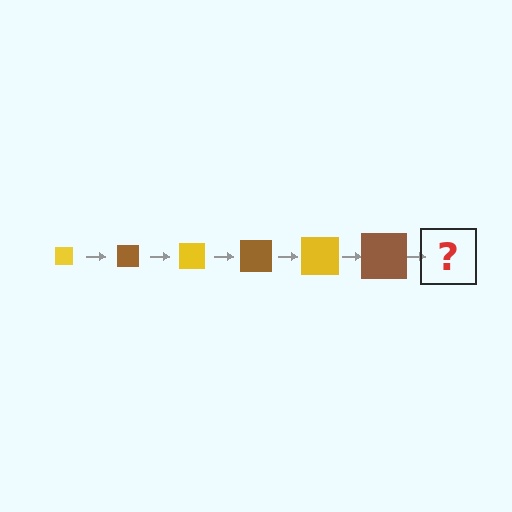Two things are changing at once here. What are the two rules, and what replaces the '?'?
The two rules are that the square grows larger each step and the color cycles through yellow and brown. The '?' should be a yellow square, larger than the previous one.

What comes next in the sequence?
The next element should be a yellow square, larger than the previous one.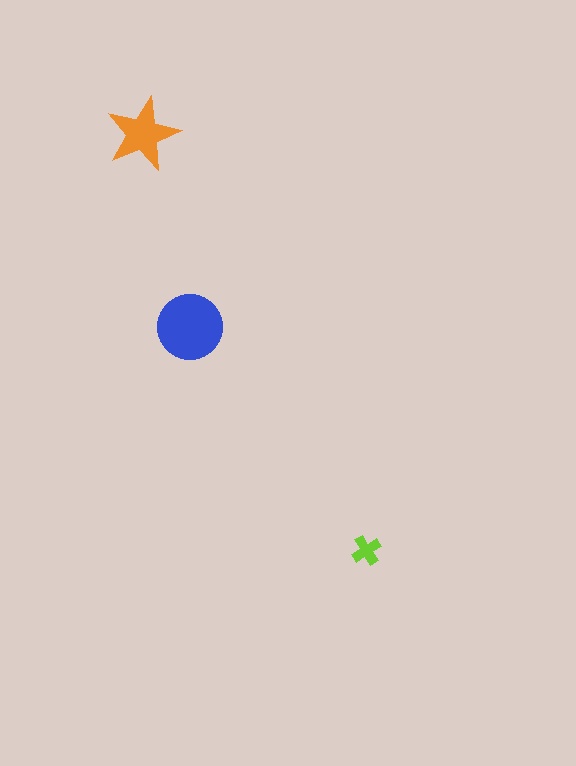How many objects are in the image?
There are 3 objects in the image.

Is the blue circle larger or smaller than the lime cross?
Larger.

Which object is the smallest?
The lime cross.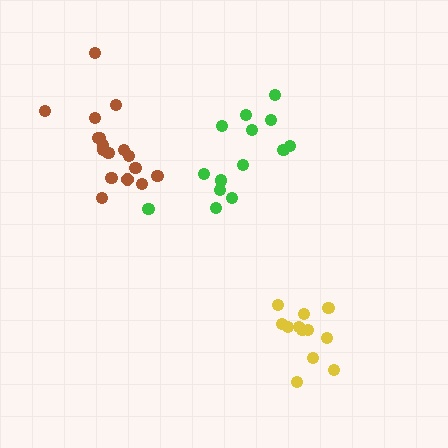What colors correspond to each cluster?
The clusters are colored: green, yellow, brown.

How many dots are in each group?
Group 1: 14 dots, Group 2: 12 dots, Group 3: 17 dots (43 total).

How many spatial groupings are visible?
There are 3 spatial groupings.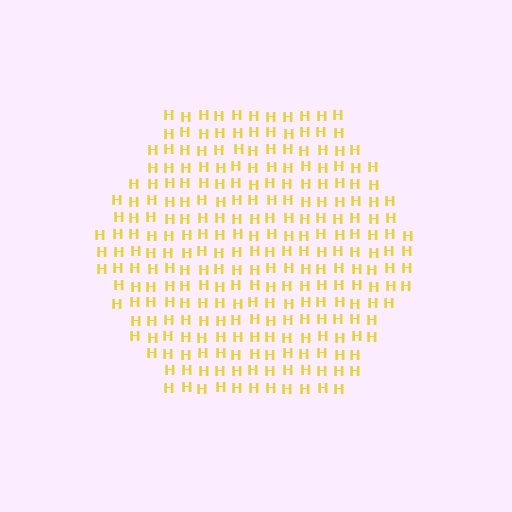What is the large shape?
The large shape is a hexagon.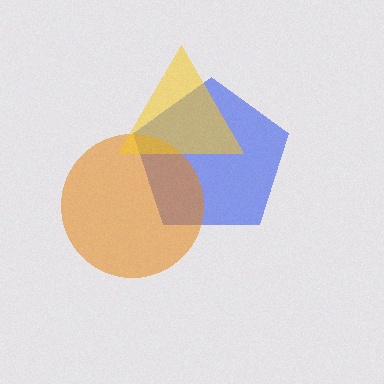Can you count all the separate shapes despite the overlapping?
Yes, there are 3 separate shapes.